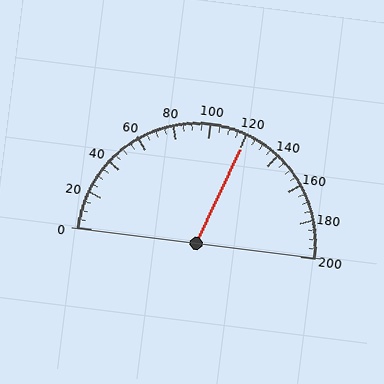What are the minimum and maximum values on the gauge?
The gauge ranges from 0 to 200.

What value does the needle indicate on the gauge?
The needle indicates approximately 120.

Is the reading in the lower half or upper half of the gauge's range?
The reading is in the upper half of the range (0 to 200).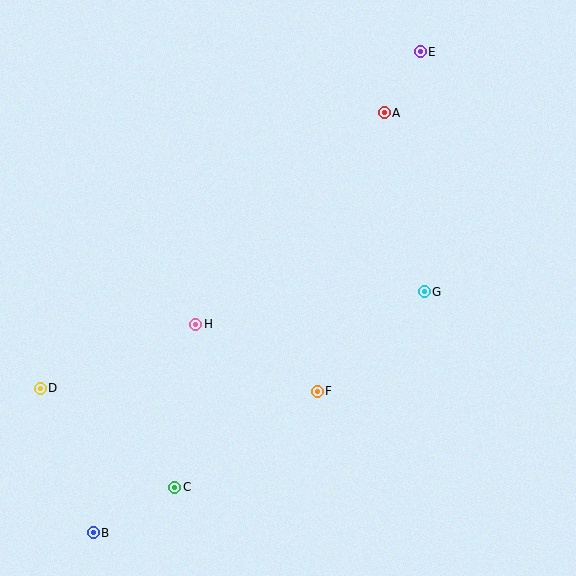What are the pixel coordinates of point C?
Point C is at (175, 487).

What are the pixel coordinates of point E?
Point E is at (420, 52).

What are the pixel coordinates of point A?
Point A is at (384, 113).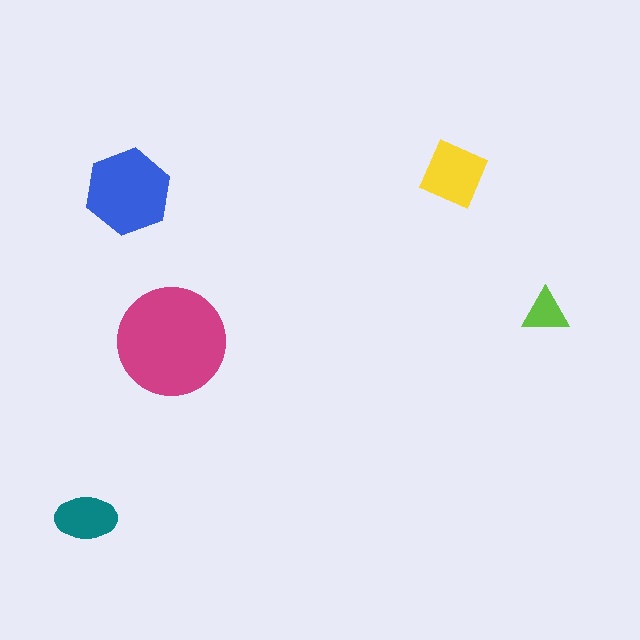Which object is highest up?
The yellow diamond is topmost.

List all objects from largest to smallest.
The magenta circle, the blue hexagon, the yellow diamond, the teal ellipse, the lime triangle.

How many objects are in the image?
There are 5 objects in the image.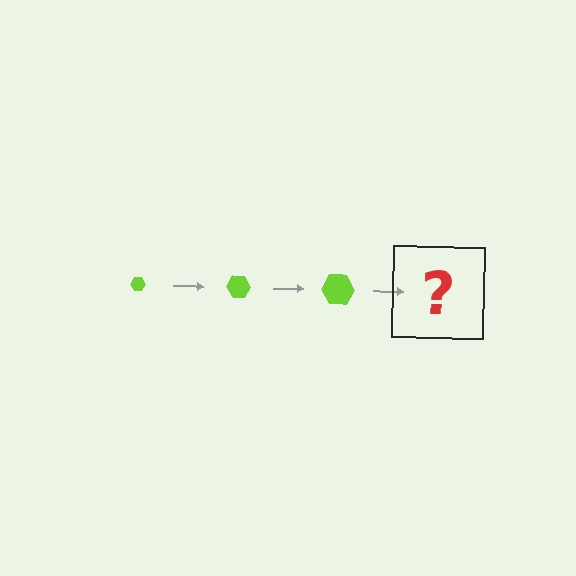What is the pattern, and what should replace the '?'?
The pattern is that the hexagon gets progressively larger each step. The '?' should be a lime hexagon, larger than the previous one.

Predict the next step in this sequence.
The next step is a lime hexagon, larger than the previous one.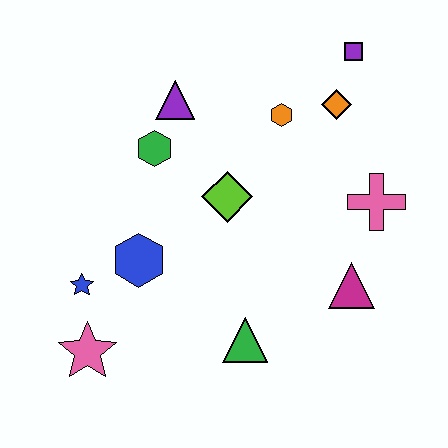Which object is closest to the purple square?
The orange diamond is closest to the purple square.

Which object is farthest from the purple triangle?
The pink star is farthest from the purple triangle.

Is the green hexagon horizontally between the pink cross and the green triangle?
No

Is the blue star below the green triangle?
No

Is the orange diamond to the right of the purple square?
No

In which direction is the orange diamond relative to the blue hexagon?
The orange diamond is to the right of the blue hexagon.